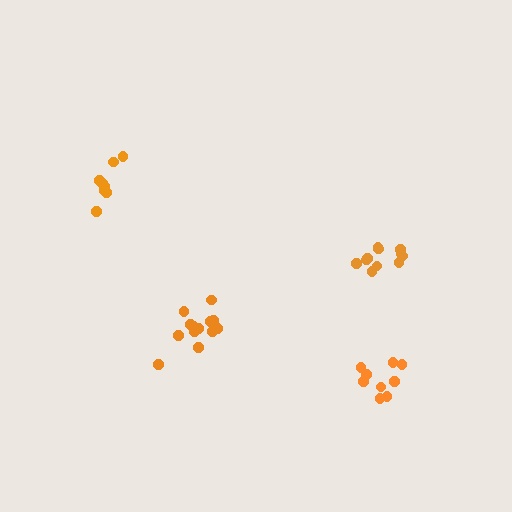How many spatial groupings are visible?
There are 4 spatial groupings.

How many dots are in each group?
Group 1: 8 dots, Group 2: 11 dots, Group 3: 13 dots, Group 4: 9 dots (41 total).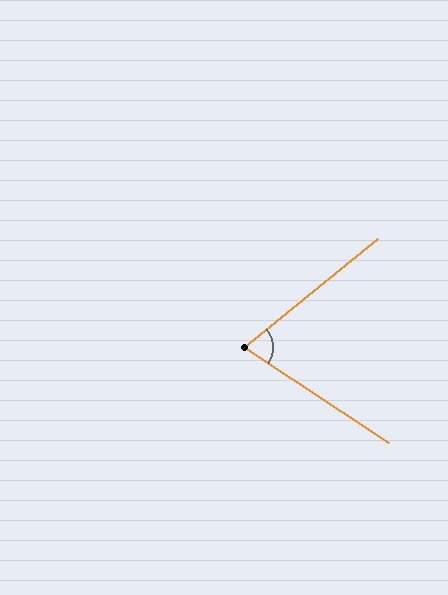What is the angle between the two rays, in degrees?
Approximately 73 degrees.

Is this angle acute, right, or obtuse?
It is acute.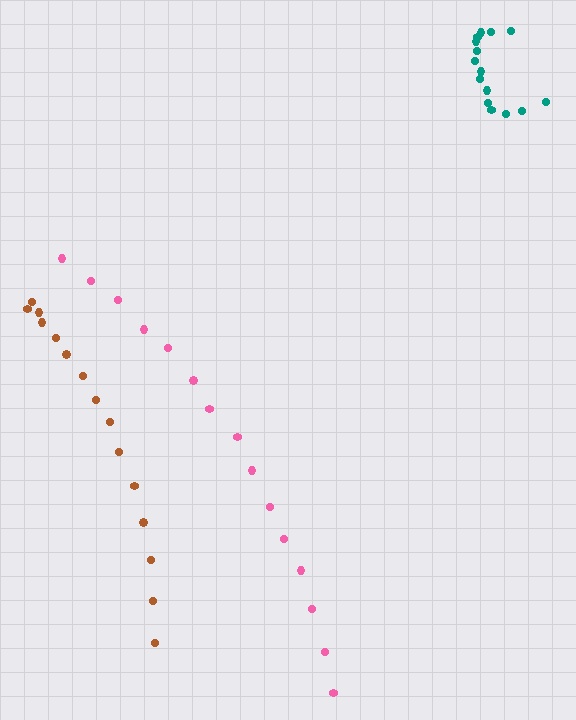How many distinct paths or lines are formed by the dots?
There are 3 distinct paths.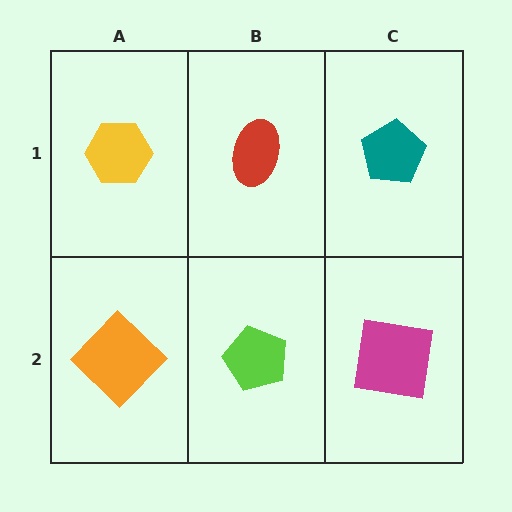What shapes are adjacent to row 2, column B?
A red ellipse (row 1, column B), an orange diamond (row 2, column A), a magenta square (row 2, column C).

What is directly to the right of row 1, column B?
A teal pentagon.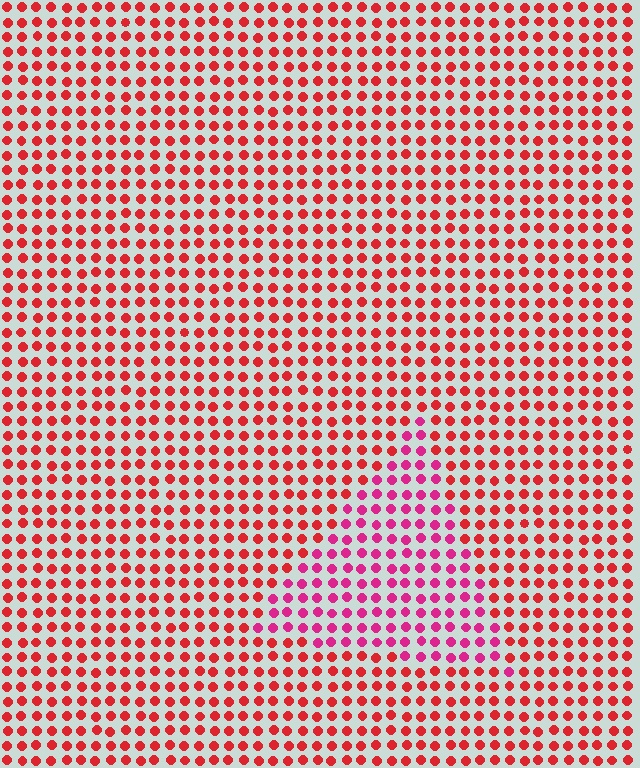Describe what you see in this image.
The image is filled with small red elements in a uniform arrangement. A triangle-shaped region is visible where the elements are tinted to a slightly different hue, forming a subtle color boundary.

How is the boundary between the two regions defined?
The boundary is defined purely by a slight shift in hue (about 32 degrees). Spacing, size, and orientation are identical on both sides.